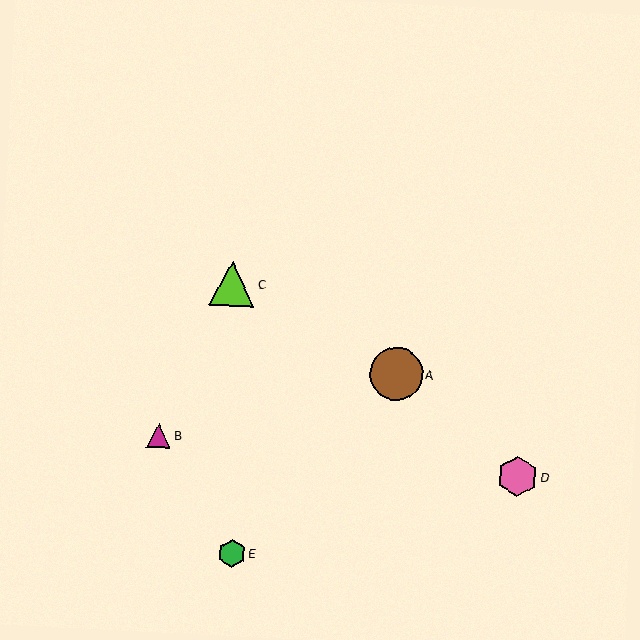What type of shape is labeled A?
Shape A is a brown circle.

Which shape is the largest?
The brown circle (labeled A) is the largest.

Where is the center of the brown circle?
The center of the brown circle is at (396, 374).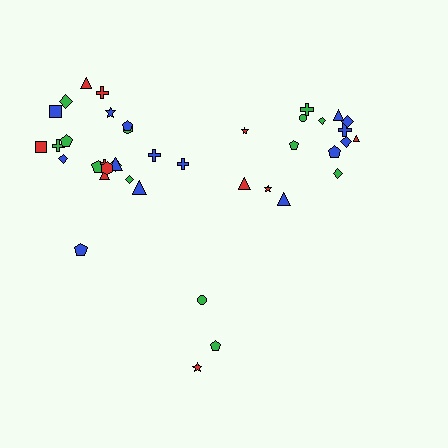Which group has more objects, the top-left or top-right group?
The top-left group.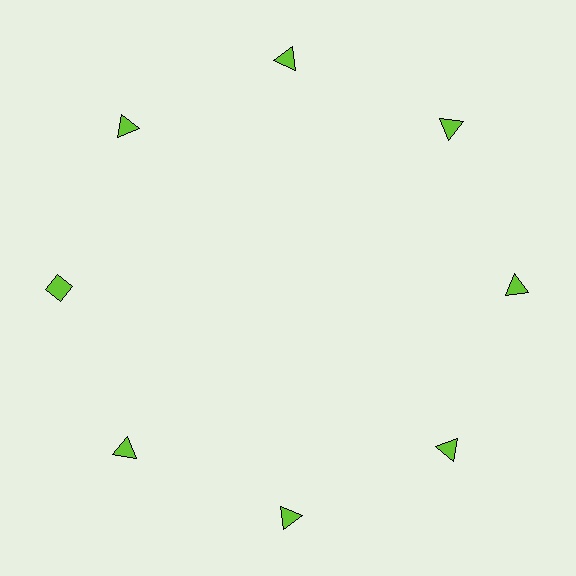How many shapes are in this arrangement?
There are 8 shapes arranged in a ring pattern.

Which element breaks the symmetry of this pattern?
The lime diamond at roughly the 9 o'clock position breaks the symmetry. All other shapes are lime triangles.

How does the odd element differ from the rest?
It has a different shape: diamond instead of triangle.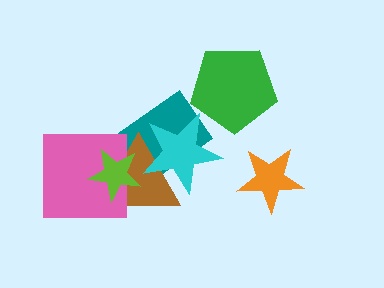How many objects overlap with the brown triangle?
4 objects overlap with the brown triangle.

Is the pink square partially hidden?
Yes, it is partially covered by another shape.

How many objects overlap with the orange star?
0 objects overlap with the orange star.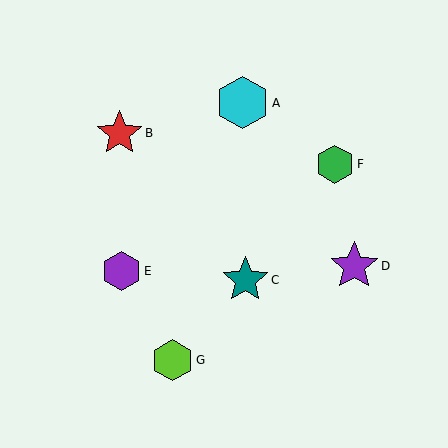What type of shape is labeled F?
Shape F is a green hexagon.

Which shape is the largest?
The cyan hexagon (labeled A) is the largest.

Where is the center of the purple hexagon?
The center of the purple hexagon is at (121, 271).